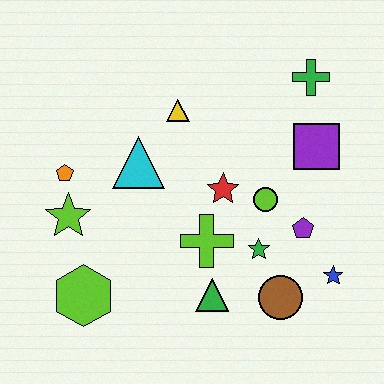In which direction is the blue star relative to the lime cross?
The blue star is to the right of the lime cross.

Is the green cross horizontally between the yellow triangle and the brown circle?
No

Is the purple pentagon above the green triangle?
Yes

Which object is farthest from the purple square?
The lime hexagon is farthest from the purple square.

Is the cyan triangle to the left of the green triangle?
Yes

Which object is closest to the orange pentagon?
The lime star is closest to the orange pentagon.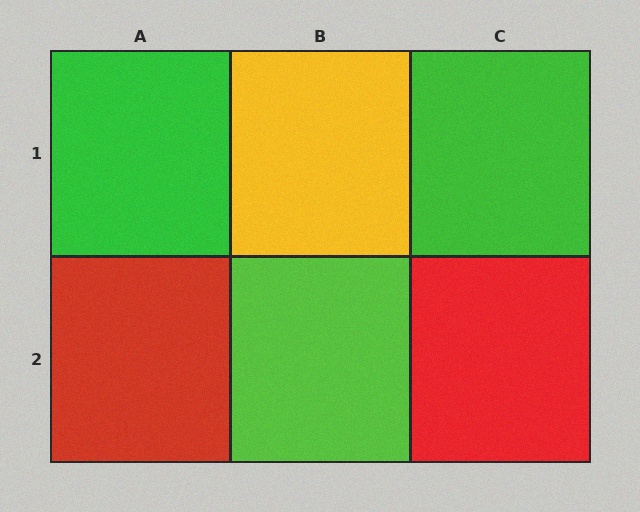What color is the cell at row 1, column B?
Yellow.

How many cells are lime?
1 cell is lime.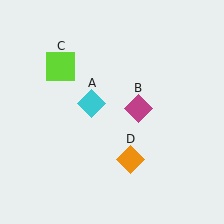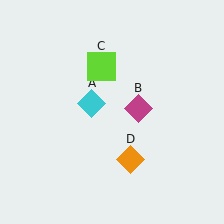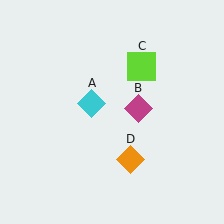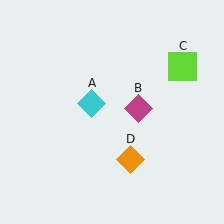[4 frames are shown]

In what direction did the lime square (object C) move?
The lime square (object C) moved right.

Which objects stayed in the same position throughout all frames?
Cyan diamond (object A) and magenta diamond (object B) and orange diamond (object D) remained stationary.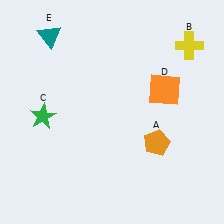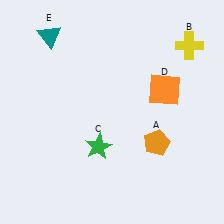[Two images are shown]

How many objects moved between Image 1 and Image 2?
1 object moved between the two images.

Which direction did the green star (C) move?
The green star (C) moved right.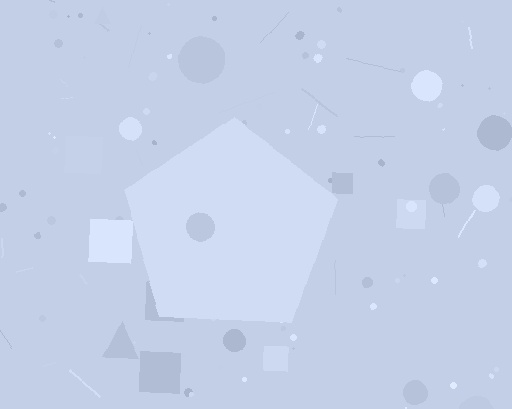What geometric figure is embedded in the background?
A pentagon is embedded in the background.